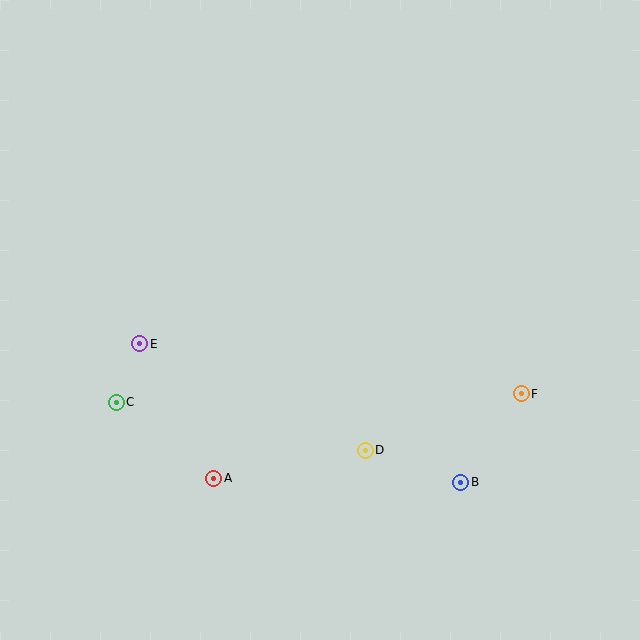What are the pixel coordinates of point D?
Point D is at (365, 450).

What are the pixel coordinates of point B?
Point B is at (461, 482).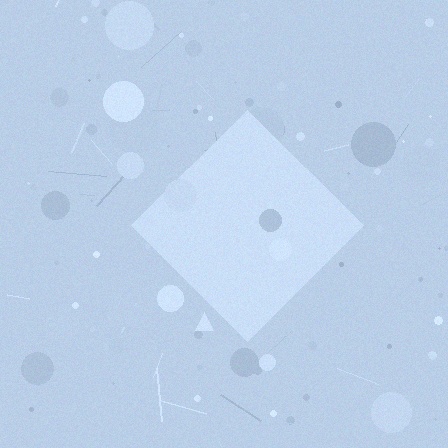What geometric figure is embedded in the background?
A diamond is embedded in the background.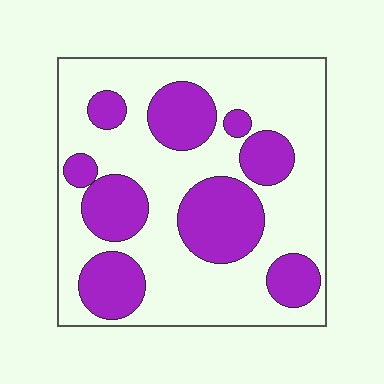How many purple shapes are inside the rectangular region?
9.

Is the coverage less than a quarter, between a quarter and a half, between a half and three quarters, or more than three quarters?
Between a quarter and a half.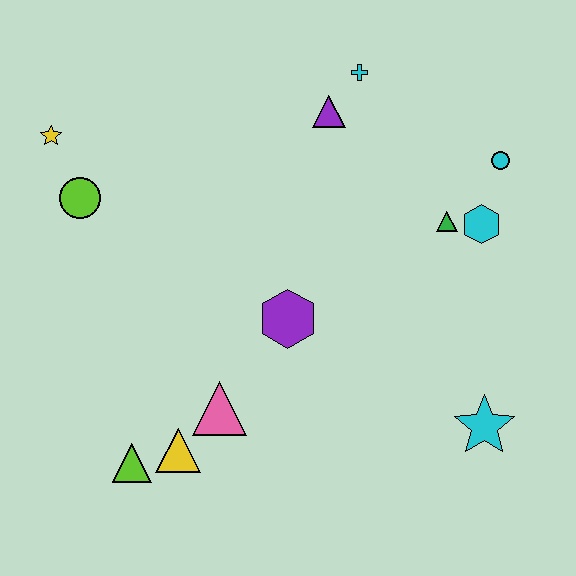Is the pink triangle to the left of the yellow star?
No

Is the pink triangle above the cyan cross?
No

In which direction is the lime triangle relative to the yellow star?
The lime triangle is below the yellow star.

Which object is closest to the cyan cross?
The purple triangle is closest to the cyan cross.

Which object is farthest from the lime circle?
The cyan star is farthest from the lime circle.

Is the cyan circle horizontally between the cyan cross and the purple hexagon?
No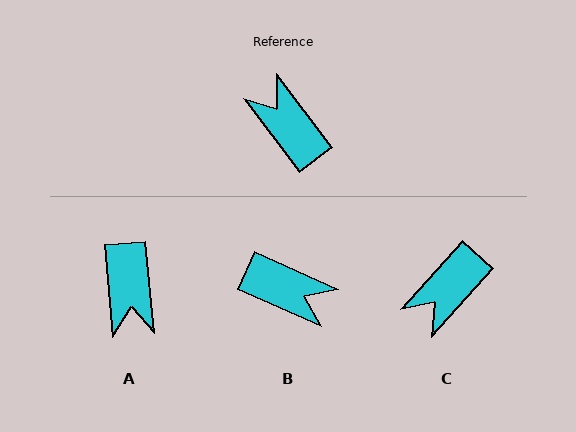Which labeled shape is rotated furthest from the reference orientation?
B, about 152 degrees away.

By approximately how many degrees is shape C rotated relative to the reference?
Approximately 100 degrees counter-clockwise.